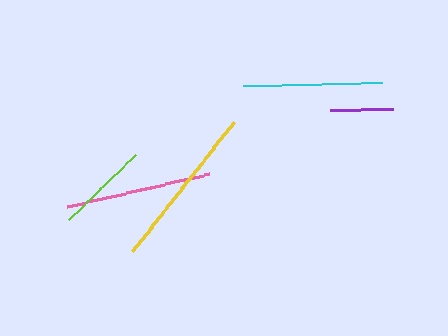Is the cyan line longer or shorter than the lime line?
The cyan line is longer than the lime line.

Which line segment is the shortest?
The purple line is the shortest at approximately 63 pixels.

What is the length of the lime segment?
The lime segment is approximately 93 pixels long.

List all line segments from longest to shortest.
From longest to shortest: yellow, pink, cyan, lime, purple.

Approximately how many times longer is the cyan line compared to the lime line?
The cyan line is approximately 1.5 times the length of the lime line.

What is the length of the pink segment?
The pink segment is approximately 147 pixels long.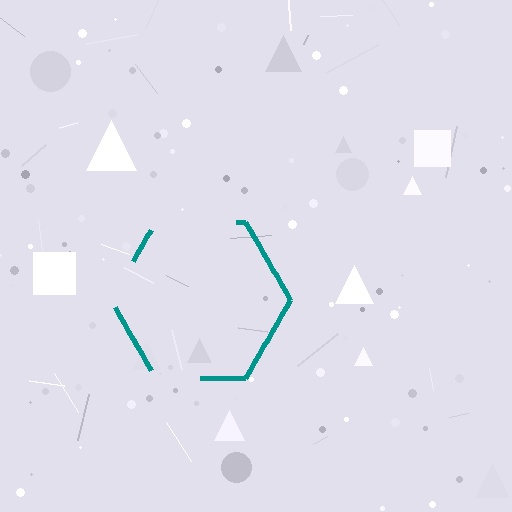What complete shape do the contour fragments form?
The contour fragments form a hexagon.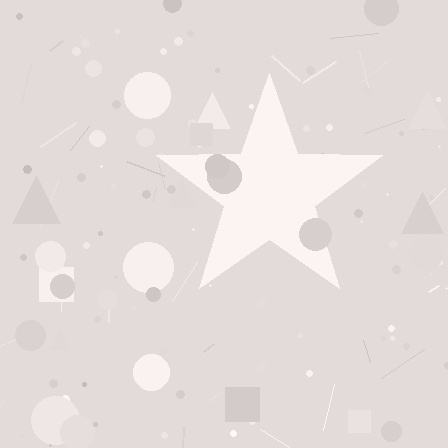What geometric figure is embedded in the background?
A star is embedded in the background.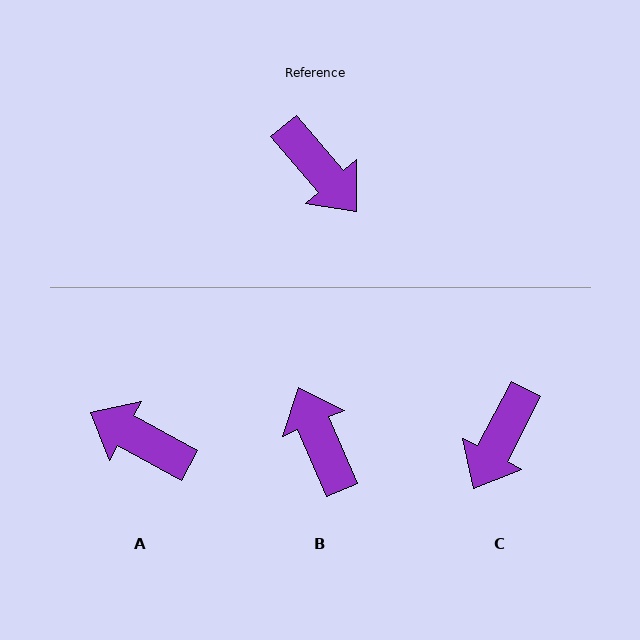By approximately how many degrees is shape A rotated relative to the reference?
Approximately 159 degrees clockwise.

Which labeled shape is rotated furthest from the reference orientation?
B, about 163 degrees away.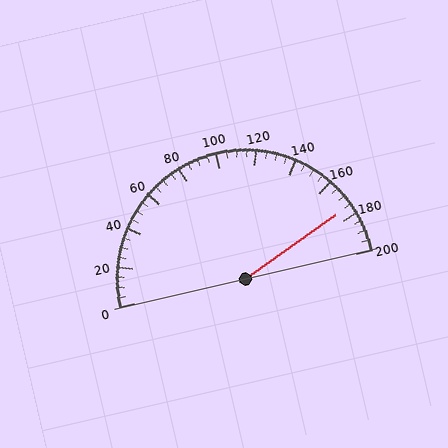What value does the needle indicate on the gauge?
The needle indicates approximately 175.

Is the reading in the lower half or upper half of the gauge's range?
The reading is in the upper half of the range (0 to 200).